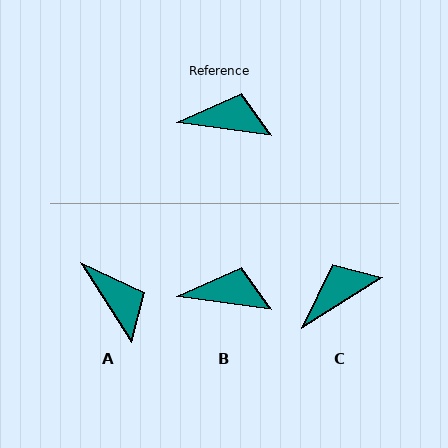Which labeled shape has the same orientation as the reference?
B.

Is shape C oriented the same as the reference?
No, it is off by about 40 degrees.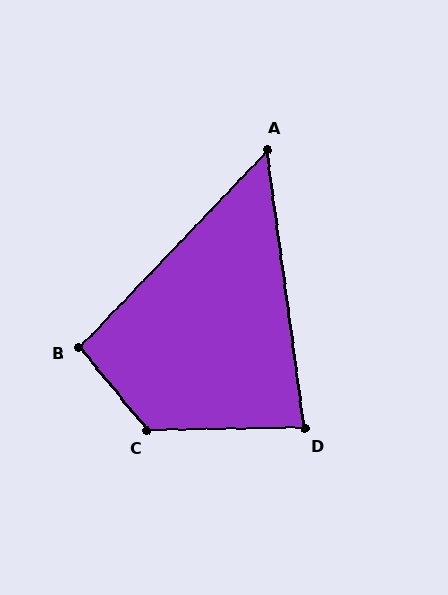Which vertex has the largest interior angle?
C, at approximately 129 degrees.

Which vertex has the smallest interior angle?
A, at approximately 51 degrees.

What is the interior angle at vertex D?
Approximately 83 degrees (acute).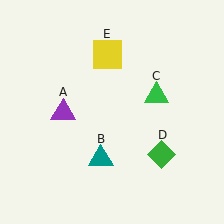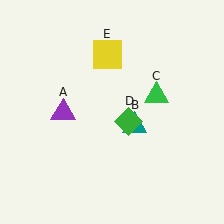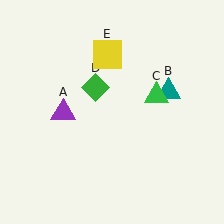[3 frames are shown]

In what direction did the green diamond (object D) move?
The green diamond (object D) moved up and to the left.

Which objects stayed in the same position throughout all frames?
Purple triangle (object A) and green triangle (object C) and yellow square (object E) remained stationary.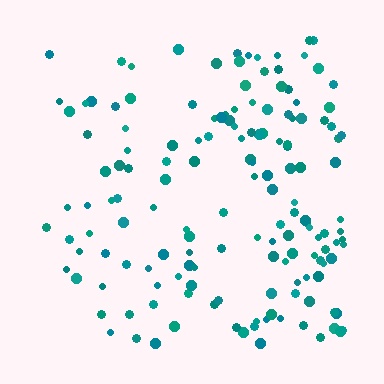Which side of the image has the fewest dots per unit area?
The left.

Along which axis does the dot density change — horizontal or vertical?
Horizontal.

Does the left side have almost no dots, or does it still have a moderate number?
Still a moderate number, just noticeably fewer than the right.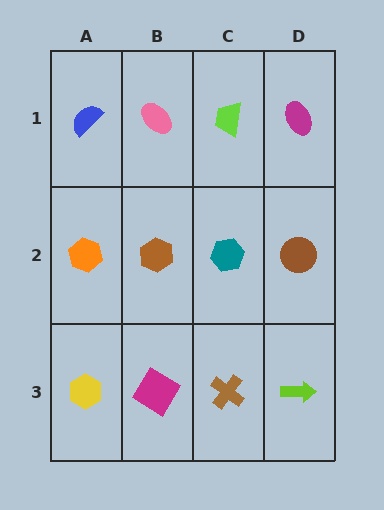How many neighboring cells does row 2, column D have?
3.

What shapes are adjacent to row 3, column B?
A brown hexagon (row 2, column B), a yellow hexagon (row 3, column A), a brown cross (row 3, column C).